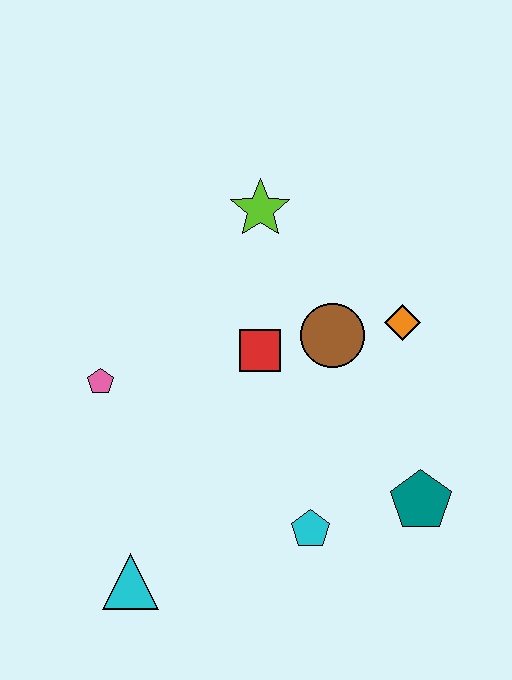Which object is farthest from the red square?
The cyan triangle is farthest from the red square.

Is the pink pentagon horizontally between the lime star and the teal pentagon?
No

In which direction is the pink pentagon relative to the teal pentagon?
The pink pentagon is to the left of the teal pentagon.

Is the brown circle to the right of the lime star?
Yes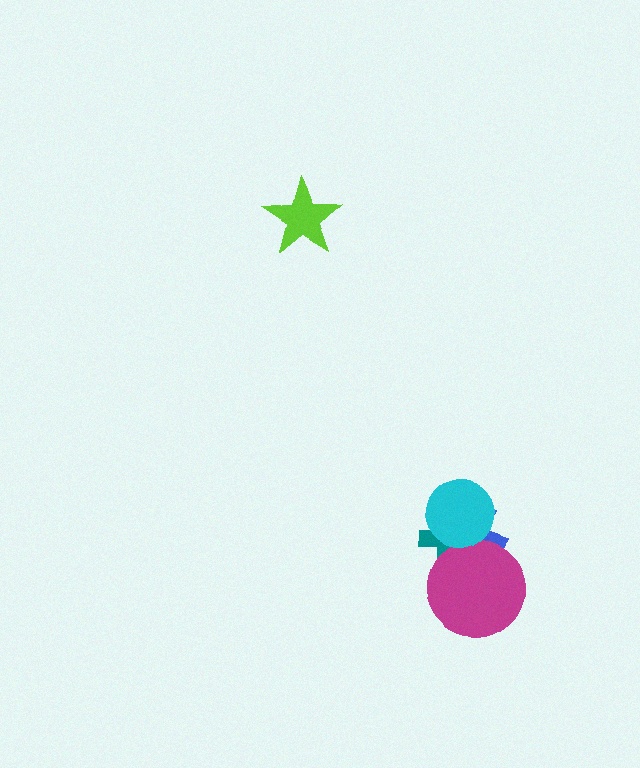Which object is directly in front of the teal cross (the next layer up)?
The blue cross is directly in front of the teal cross.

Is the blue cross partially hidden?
Yes, it is partially covered by another shape.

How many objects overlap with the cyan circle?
2 objects overlap with the cyan circle.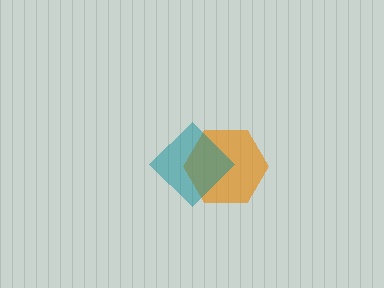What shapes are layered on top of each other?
The layered shapes are: an orange hexagon, a teal diamond.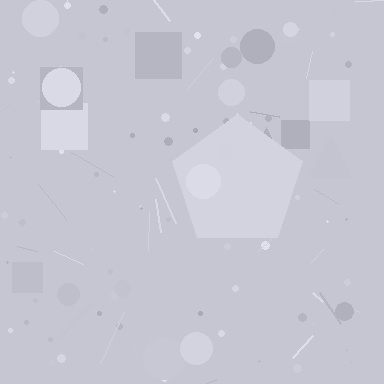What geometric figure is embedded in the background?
A pentagon is embedded in the background.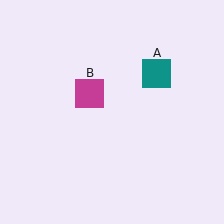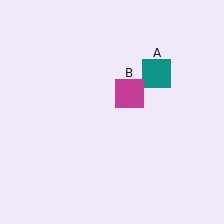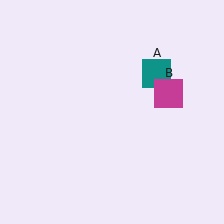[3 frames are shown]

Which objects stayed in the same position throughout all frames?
Teal square (object A) remained stationary.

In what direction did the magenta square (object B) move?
The magenta square (object B) moved right.